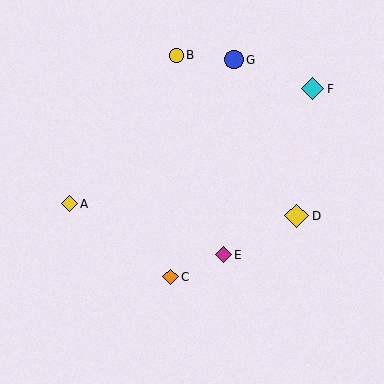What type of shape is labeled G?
Shape G is a blue circle.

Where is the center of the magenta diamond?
The center of the magenta diamond is at (223, 255).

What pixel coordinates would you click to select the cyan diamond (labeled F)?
Click at (313, 89) to select the cyan diamond F.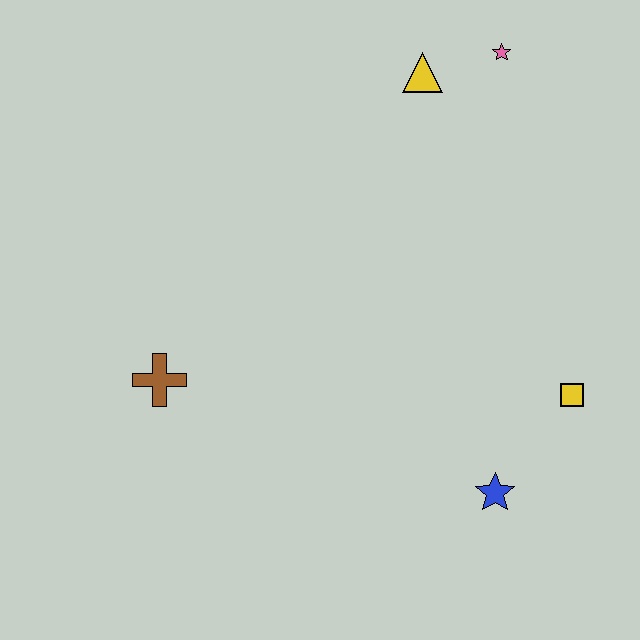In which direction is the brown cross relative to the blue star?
The brown cross is to the left of the blue star.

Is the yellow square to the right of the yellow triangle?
Yes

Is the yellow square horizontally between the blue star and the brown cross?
No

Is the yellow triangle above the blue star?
Yes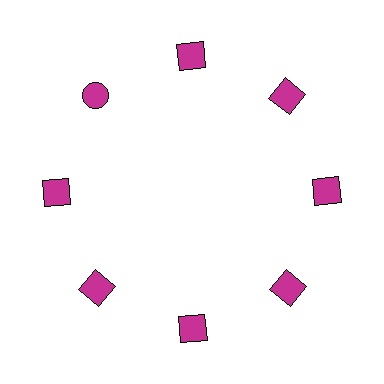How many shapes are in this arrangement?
There are 8 shapes arranged in a ring pattern.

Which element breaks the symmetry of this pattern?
The magenta circle at roughly the 10 o'clock position breaks the symmetry. All other shapes are magenta squares.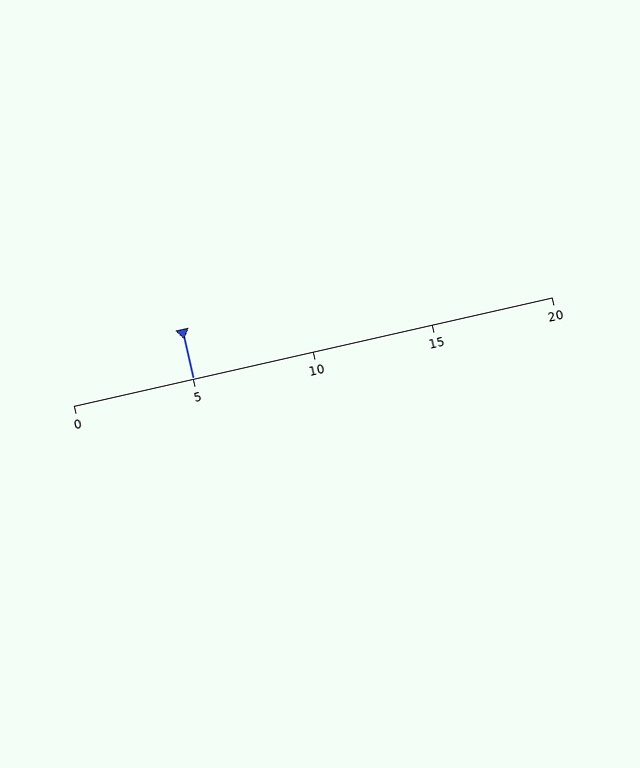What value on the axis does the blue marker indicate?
The marker indicates approximately 5.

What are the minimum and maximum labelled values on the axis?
The axis runs from 0 to 20.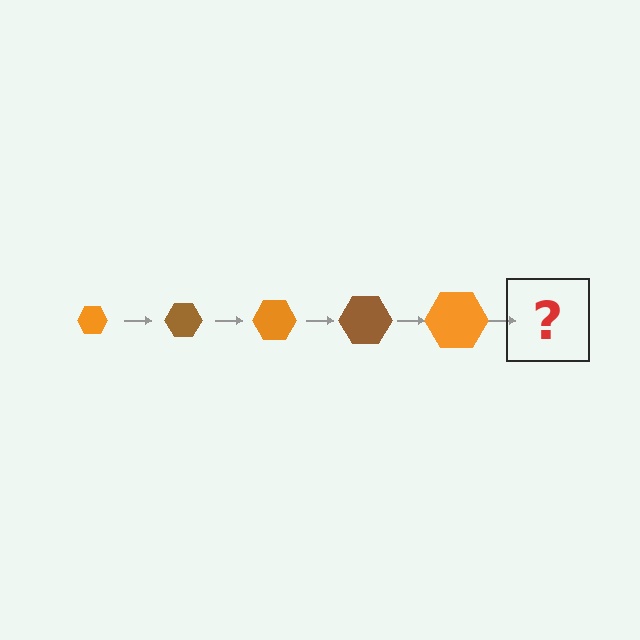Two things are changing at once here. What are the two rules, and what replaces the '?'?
The two rules are that the hexagon grows larger each step and the color cycles through orange and brown. The '?' should be a brown hexagon, larger than the previous one.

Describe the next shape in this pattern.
It should be a brown hexagon, larger than the previous one.